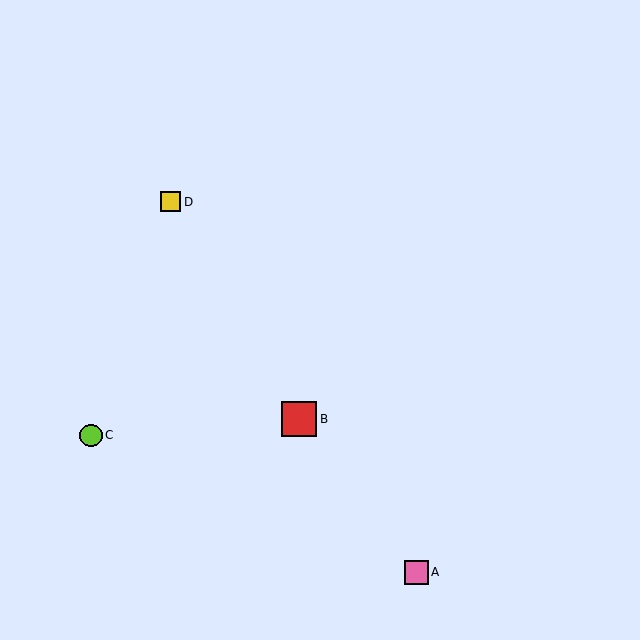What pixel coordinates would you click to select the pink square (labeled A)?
Click at (416, 572) to select the pink square A.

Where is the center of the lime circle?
The center of the lime circle is at (91, 435).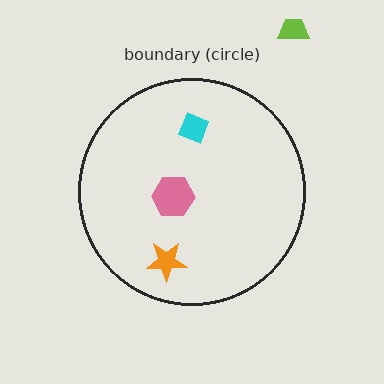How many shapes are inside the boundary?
3 inside, 1 outside.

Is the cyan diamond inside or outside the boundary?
Inside.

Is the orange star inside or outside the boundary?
Inside.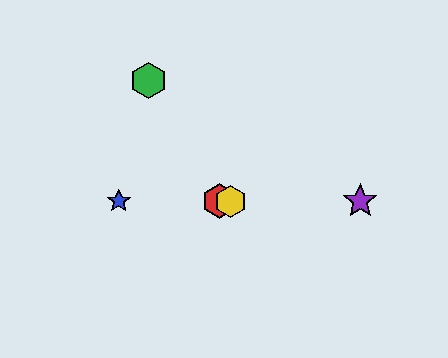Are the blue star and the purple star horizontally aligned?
Yes, both are at y≈201.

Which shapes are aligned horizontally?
The red hexagon, the blue star, the yellow hexagon, the purple star are aligned horizontally.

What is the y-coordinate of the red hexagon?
The red hexagon is at y≈201.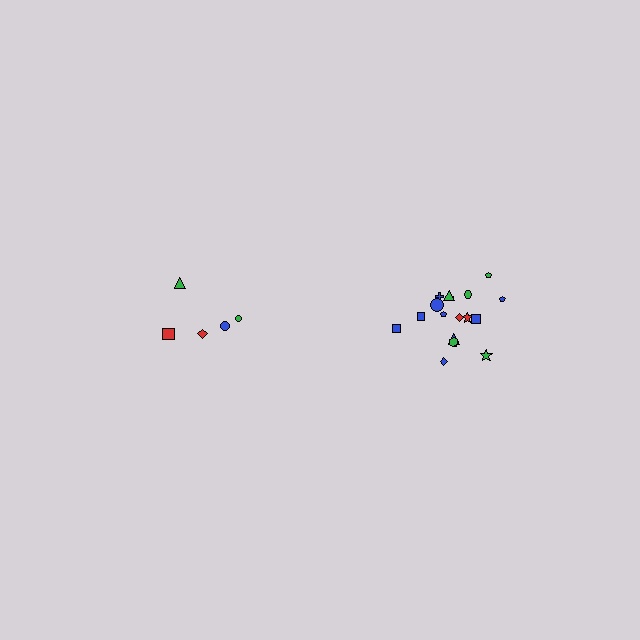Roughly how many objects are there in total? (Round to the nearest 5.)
Roughly 25 objects in total.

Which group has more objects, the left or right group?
The right group.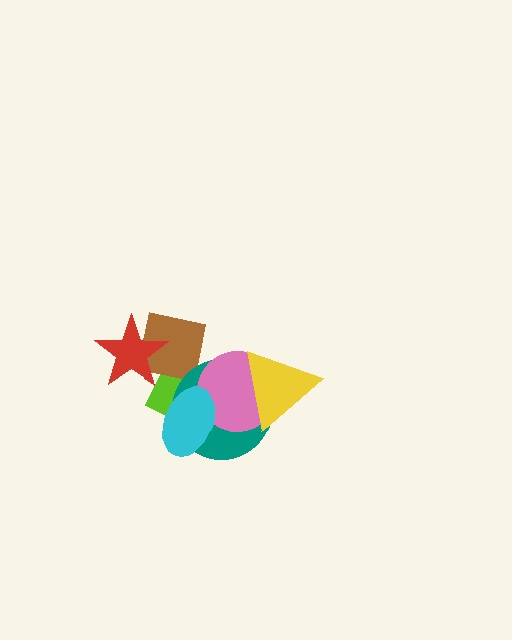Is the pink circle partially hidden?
Yes, it is partially covered by another shape.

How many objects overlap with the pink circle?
4 objects overlap with the pink circle.